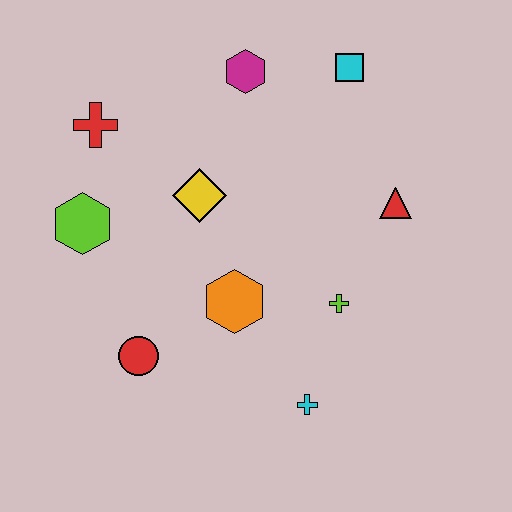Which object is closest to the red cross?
The lime hexagon is closest to the red cross.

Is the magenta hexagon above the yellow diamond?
Yes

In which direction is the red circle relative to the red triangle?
The red circle is to the left of the red triangle.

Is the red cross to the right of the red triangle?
No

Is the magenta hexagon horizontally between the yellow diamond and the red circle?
No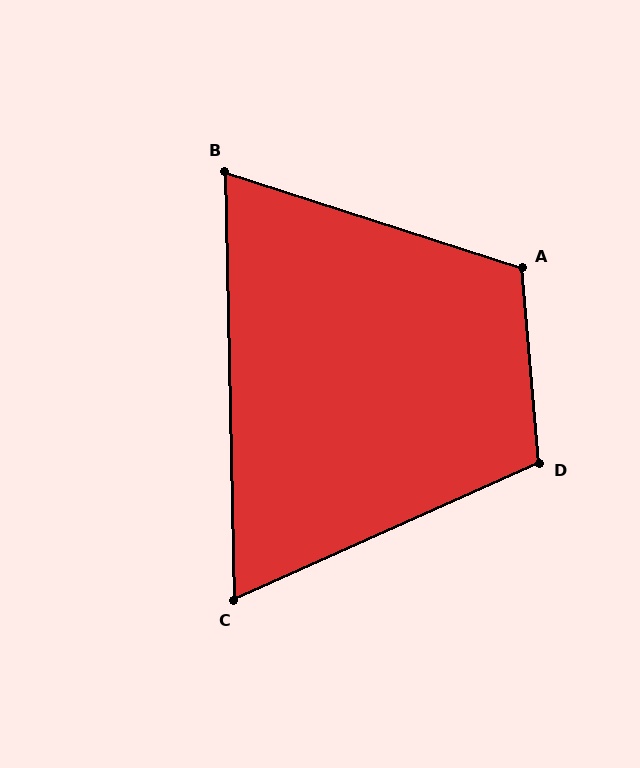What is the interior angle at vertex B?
Approximately 71 degrees (acute).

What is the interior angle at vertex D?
Approximately 109 degrees (obtuse).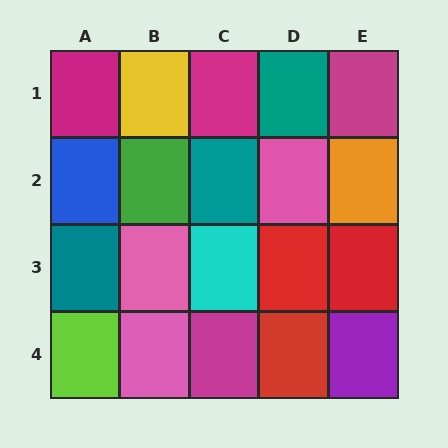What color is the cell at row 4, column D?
Red.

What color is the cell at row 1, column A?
Magenta.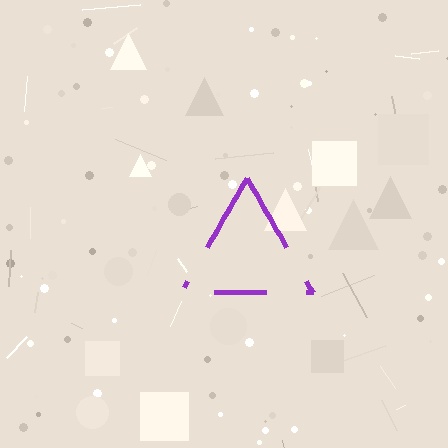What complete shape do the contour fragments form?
The contour fragments form a triangle.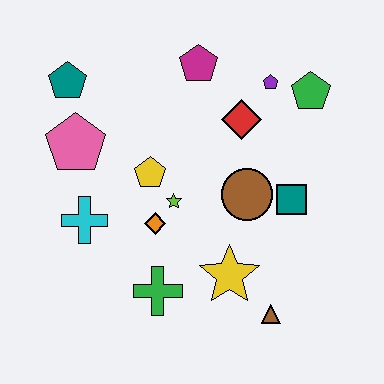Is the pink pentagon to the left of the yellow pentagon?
Yes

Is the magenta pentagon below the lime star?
No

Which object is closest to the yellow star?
The brown triangle is closest to the yellow star.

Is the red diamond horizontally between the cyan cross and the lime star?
No